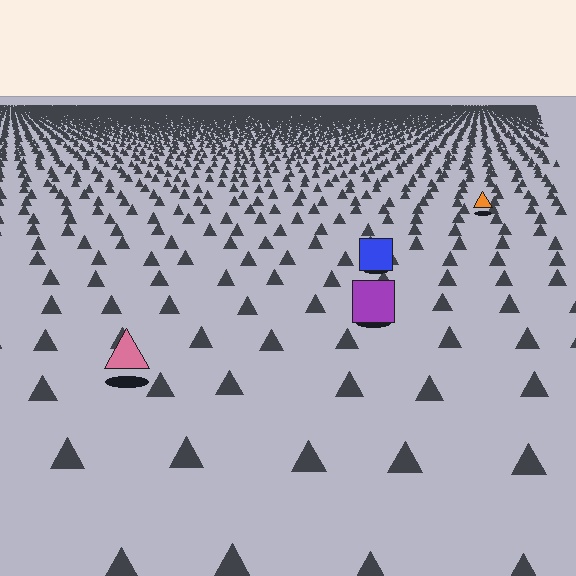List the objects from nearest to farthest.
From nearest to farthest: the pink triangle, the purple square, the blue square, the orange triangle.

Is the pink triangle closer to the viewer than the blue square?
Yes. The pink triangle is closer — you can tell from the texture gradient: the ground texture is coarser near it.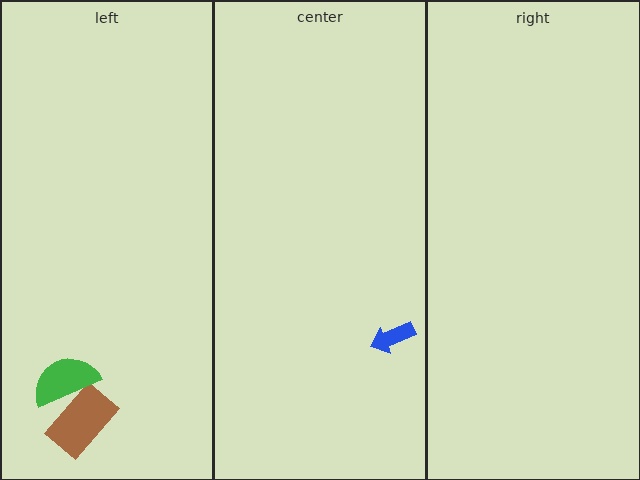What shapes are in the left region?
The brown rectangle, the green semicircle.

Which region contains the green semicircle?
The left region.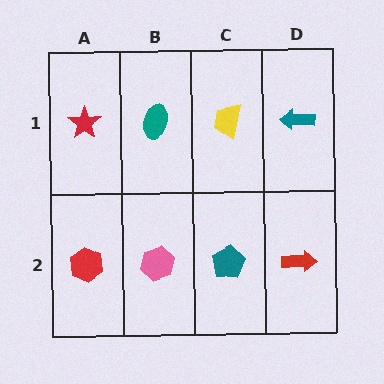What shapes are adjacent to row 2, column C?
A yellow trapezoid (row 1, column C), a pink hexagon (row 2, column B), a red arrow (row 2, column D).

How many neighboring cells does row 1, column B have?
3.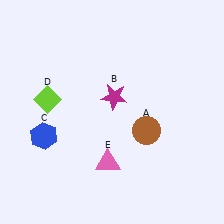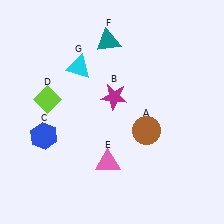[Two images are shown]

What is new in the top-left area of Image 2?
A cyan triangle (G) was added in the top-left area of Image 2.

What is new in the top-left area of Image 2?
A teal triangle (F) was added in the top-left area of Image 2.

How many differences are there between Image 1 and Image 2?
There are 2 differences between the two images.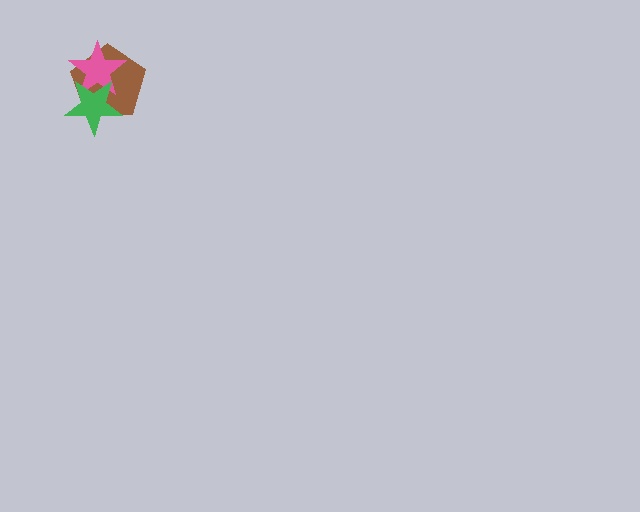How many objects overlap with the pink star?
2 objects overlap with the pink star.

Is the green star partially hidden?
No, no other shape covers it.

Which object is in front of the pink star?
The green star is in front of the pink star.